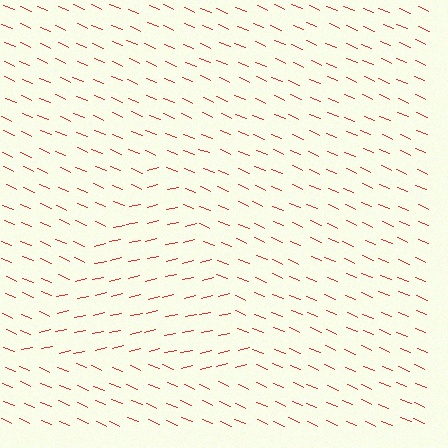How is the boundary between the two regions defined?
The boundary is defined purely by a change in line orientation (approximately 36 degrees difference). All lines are the same color and thickness.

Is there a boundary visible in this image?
Yes, there is a texture boundary formed by a change in line orientation.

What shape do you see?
I see a triangle.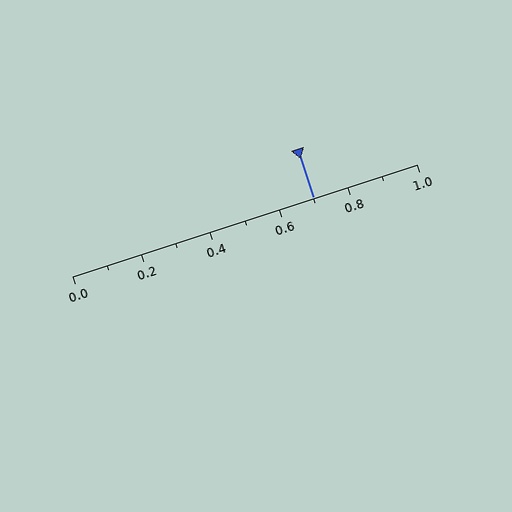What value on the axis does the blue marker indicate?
The marker indicates approximately 0.7.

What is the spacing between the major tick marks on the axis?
The major ticks are spaced 0.2 apart.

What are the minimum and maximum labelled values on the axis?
The axis runs from 0.0 to 1.0.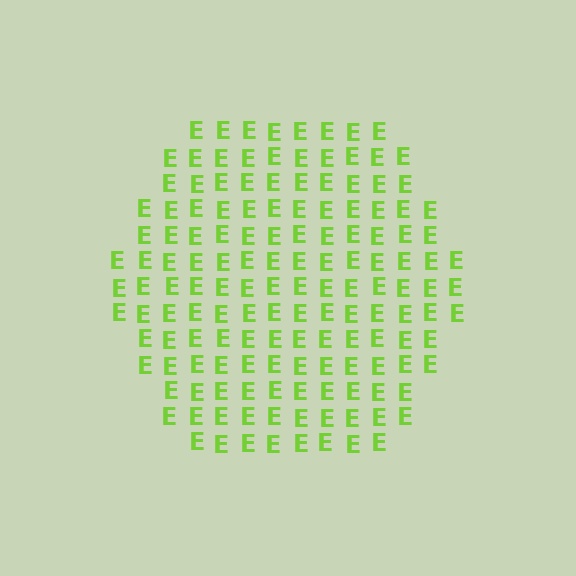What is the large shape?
The large shape is a hexagon.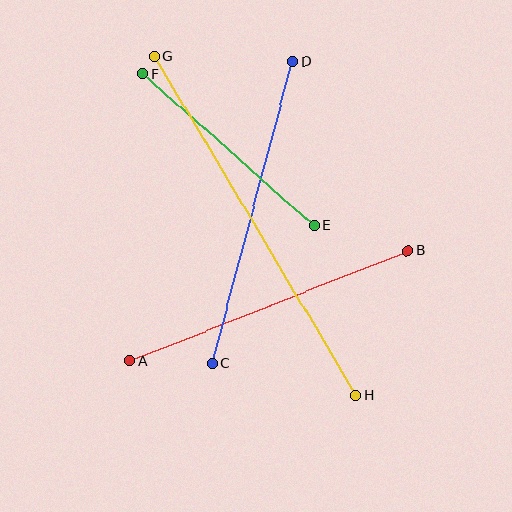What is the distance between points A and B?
The distance is approximately 299 pixels.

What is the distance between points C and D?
The distance is approximately 313 pixels.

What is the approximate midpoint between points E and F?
The midpoint is at approximately (228, 150) pixels.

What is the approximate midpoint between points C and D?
The midpoint is at approximately (253, 212) pixels.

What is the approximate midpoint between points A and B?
The midpoint is at approximately (269, 306) pixels.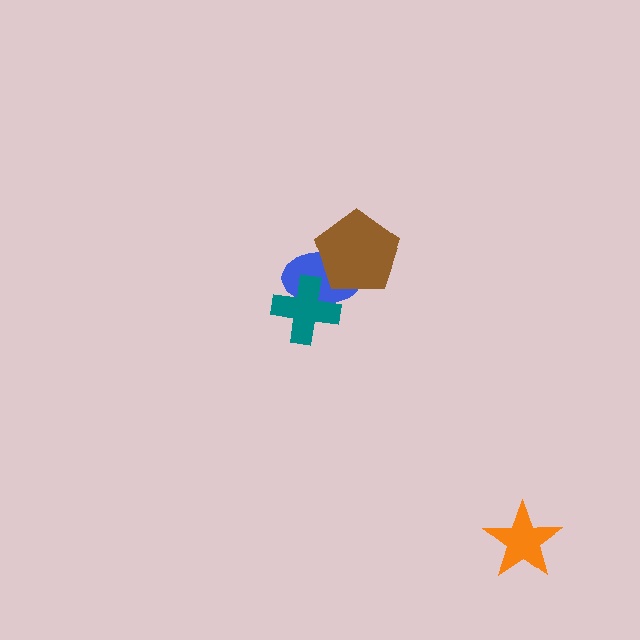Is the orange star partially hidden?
No, no other shape covers it.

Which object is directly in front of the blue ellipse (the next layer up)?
The teal cross is directly in front of the blue ellipse.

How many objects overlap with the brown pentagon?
1 object overlaps with the brown pentagon.